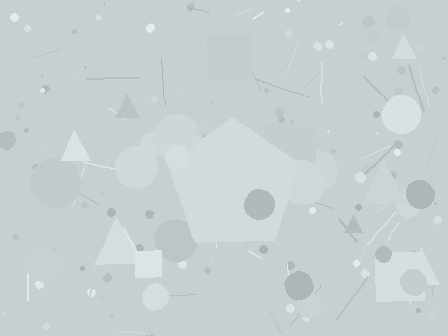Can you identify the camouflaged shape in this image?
The camouflaged shape is a pentagon.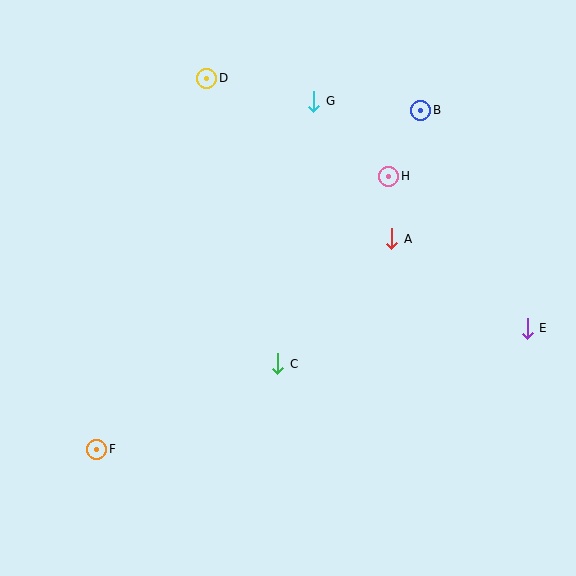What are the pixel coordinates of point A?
Point A is at (392, 239).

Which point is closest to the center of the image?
Point C at (278, 364) is closest to the center.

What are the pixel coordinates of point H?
Point H is at (389, 176).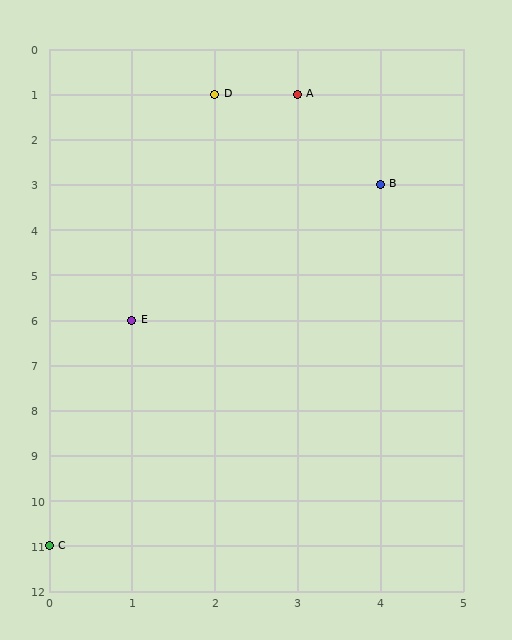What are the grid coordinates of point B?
Point B is at grid coordinates (4, 3).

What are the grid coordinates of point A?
Point A is at grid coordinates (3, 1).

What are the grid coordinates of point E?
Point E is at grid coordinates (1, 6).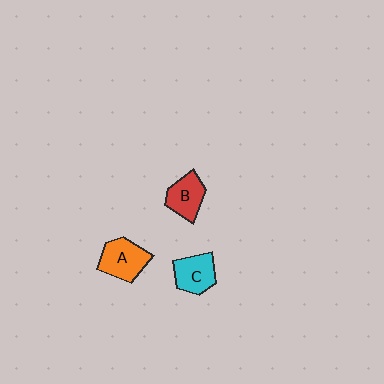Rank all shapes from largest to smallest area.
From largest to smallest: A (orange), C (cyan), B (red).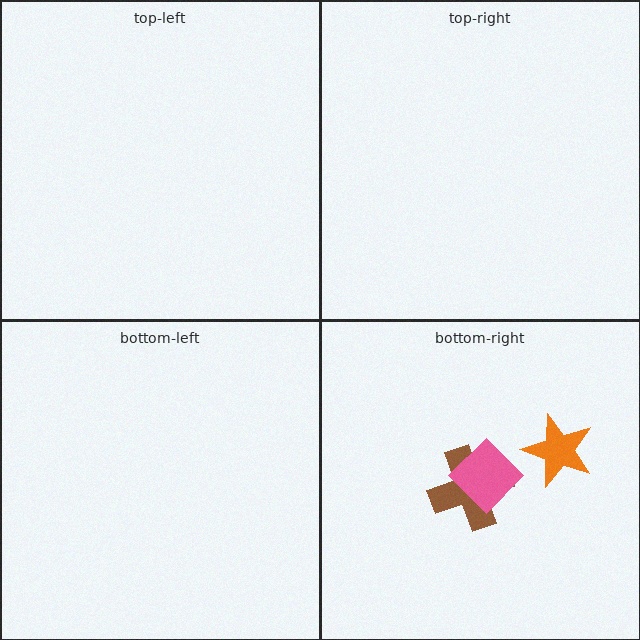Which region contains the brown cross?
The bottom-right region.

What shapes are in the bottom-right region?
The brown cross, the orange star, the pink diamond.